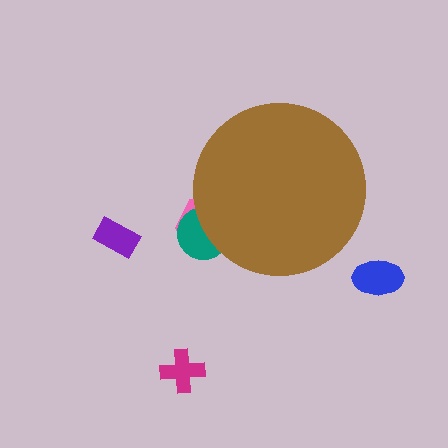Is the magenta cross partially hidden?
No, the magenta cross is fully visible.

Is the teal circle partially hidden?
Yes, the teal circle is partially hidden behind the brown circle.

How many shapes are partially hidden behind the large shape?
2 shapes are partially hidden.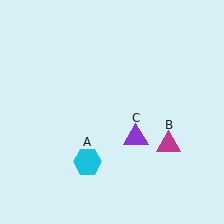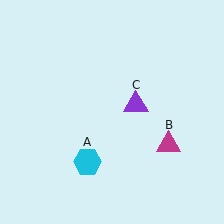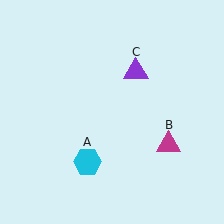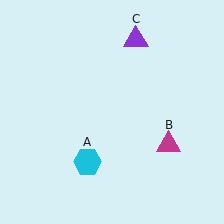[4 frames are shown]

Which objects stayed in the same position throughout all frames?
Cyan hexagon (object A) and magenta triangle (object B) remained stationary.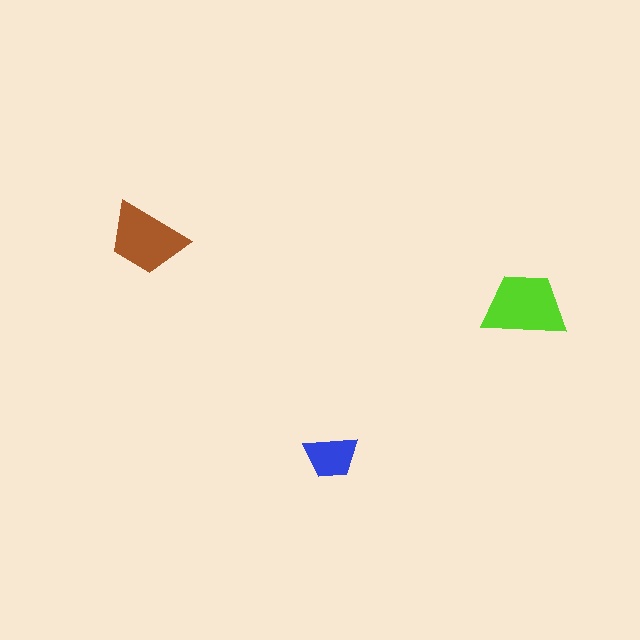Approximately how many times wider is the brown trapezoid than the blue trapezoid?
About 1.5 times wider.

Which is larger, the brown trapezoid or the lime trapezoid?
The lime one.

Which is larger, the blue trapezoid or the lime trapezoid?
The lime one.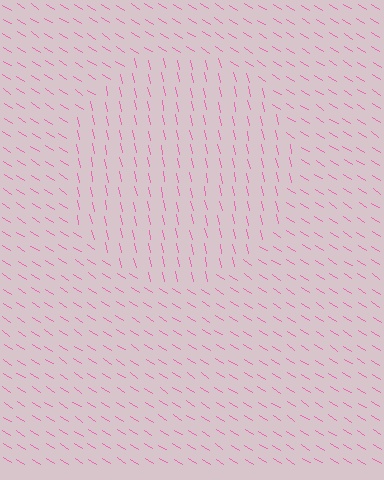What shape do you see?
I see a circle.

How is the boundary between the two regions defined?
The boundary is defined purely by a change in line orientation (approximately 45 degrees difference). All lines are the same color and thickness.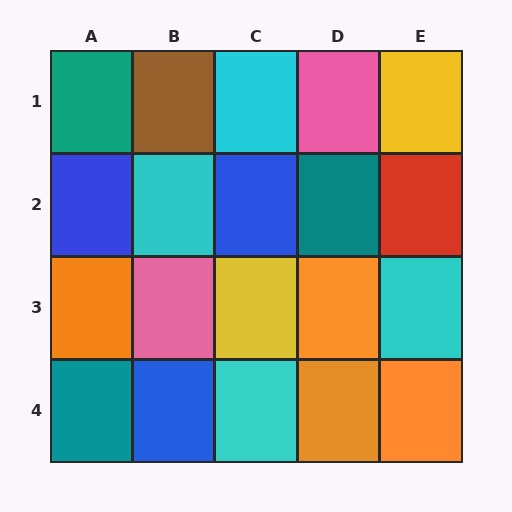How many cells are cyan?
4 cells are cyan.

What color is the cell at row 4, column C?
Cyan.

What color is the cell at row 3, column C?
Yellow.